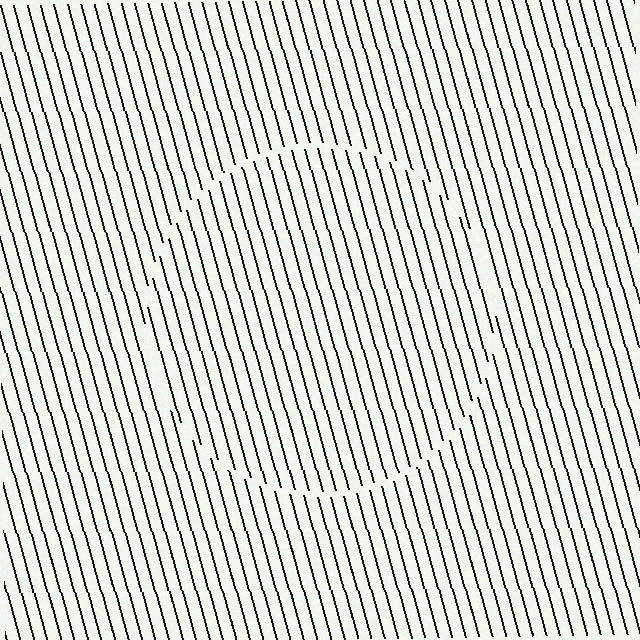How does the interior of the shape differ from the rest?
The interior of the shape contains the same grating, shifted by half a period — the contour is defined by the phase discontinuity where line-ends from the inner and outer gratings abut.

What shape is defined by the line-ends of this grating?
An illusory circle. The interior of the shape contains the same grating, shifted by half a period — the contour is defined by the phase discontinuity where line-ends from the inner and outer gratings abut.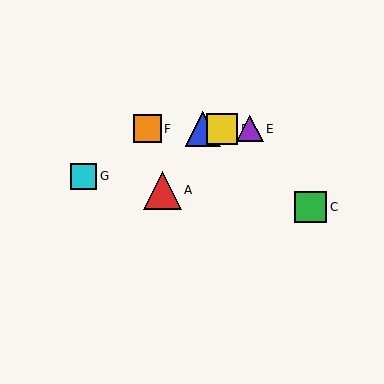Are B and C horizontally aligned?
No, B is at y≈129 and C is at y≈207.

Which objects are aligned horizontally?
Objects B, D, E, F are aligned horizontally.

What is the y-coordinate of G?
Object G is at y≈176.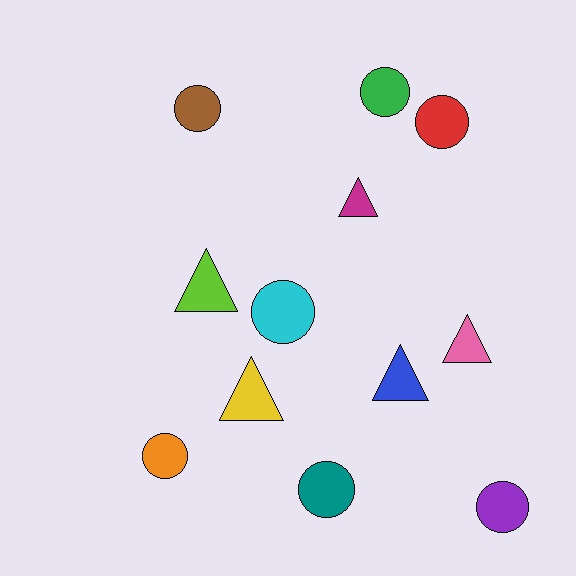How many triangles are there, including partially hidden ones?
There are 5 triangles.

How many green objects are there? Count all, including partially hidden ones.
There is 1 green object.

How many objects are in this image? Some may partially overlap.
There are 12 objects.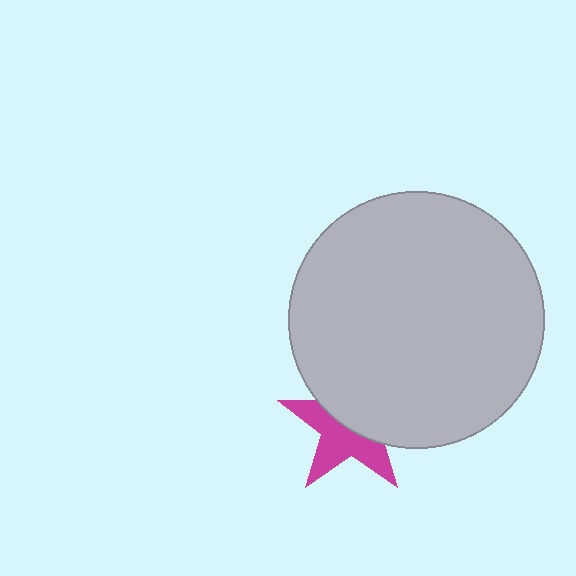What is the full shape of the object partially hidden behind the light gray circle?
The partially hidden object is a magenta star.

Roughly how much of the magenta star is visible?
About half of it is visible (roughly 50%).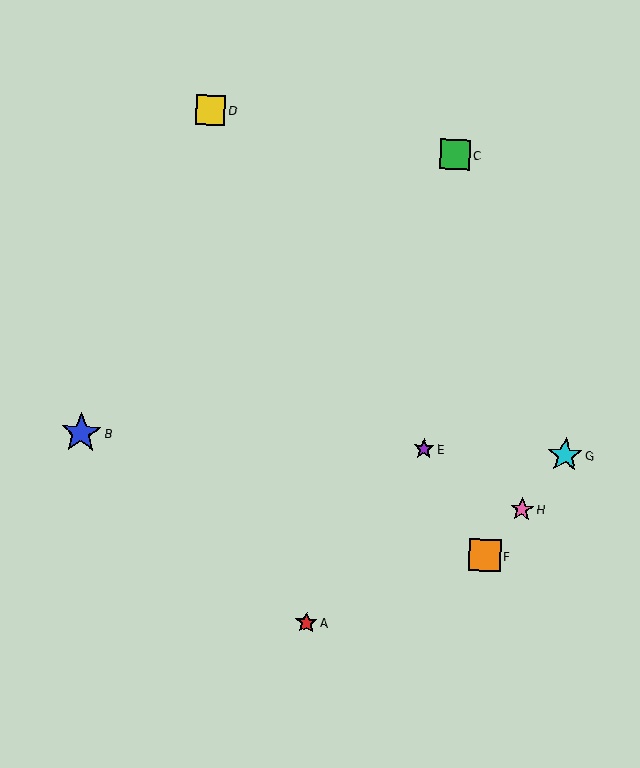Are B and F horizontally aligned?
No, B is at y≈433 and F is at y≈556.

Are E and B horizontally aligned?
Yes, both are at y≈449.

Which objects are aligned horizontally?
Objects B, E, G are aligned horizontally.